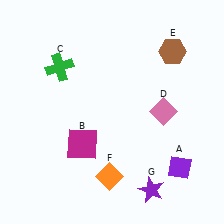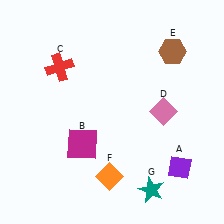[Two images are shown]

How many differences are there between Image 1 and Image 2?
There are 2 differences between the two images.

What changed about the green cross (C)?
In Image 1, C is green. In Image 2, it changed to red.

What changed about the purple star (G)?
In Image 1, G is purple. In Image 2, it changed to teal.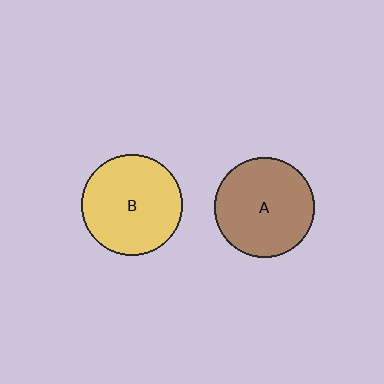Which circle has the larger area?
Circle B (yellow).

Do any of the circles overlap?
No, none of the circles overlap.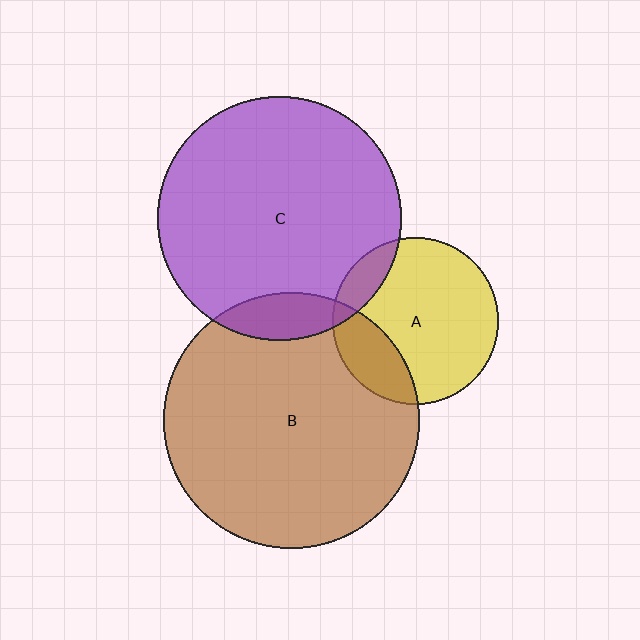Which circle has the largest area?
Circle B (brown).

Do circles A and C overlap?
Yes.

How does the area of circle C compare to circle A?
Approximately 2.1 times.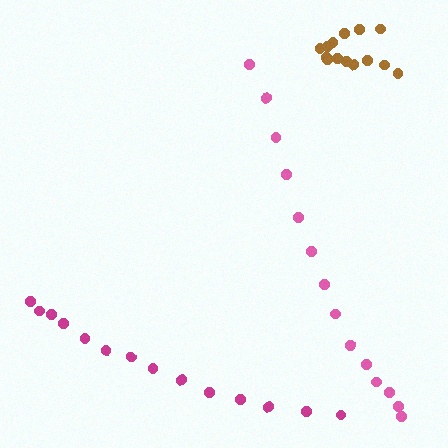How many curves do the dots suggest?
There are 3 distinct paths.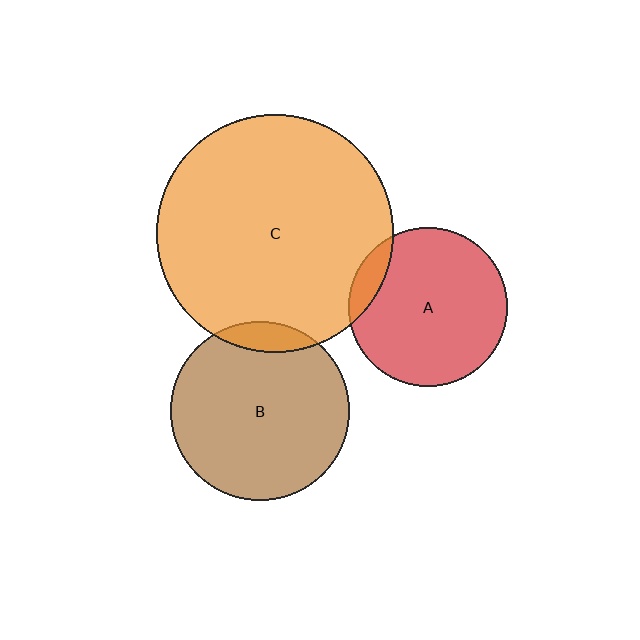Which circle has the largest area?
Circle C (orange).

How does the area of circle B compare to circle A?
Approximately 1.3 times.